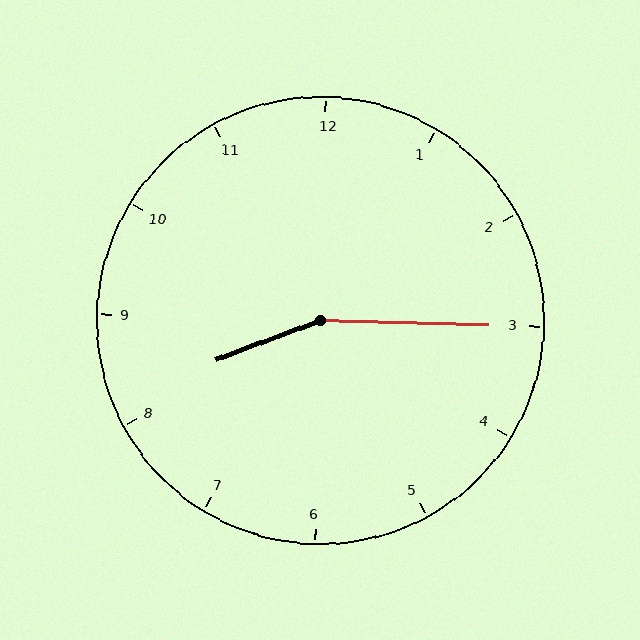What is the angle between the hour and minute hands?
Approximately 158 degrees.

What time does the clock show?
8:15.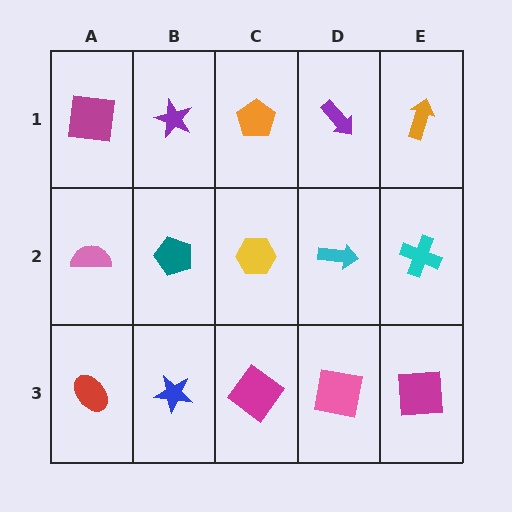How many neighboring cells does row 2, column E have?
3.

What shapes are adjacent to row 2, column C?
An orange pentagon (row 1, column C), a magenta diamond (row 3, column C), a teal pentagon (row 2, column B), a cyan arrow (row 2, column D).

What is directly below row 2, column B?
A blue star.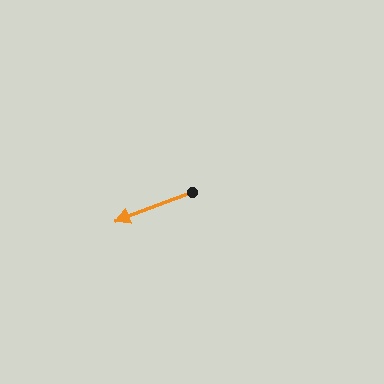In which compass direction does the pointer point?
West.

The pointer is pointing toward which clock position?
Roughly 8 o'clock.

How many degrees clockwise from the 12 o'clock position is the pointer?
Approximately 249 degrees.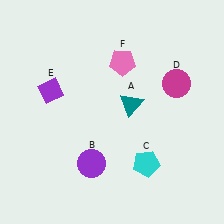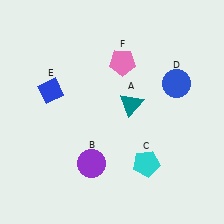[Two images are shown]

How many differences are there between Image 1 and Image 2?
There are 2 differences between the two images.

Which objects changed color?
D changed from magenta to blue. E changed from purple to blue.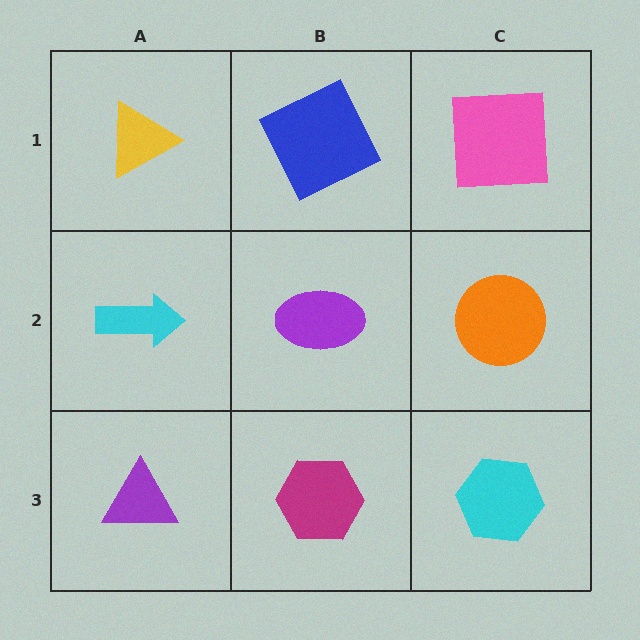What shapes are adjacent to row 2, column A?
A yellow triangle (row 1, column A), a purple triangle (row 3, column A), a purple ellipse (row 2, column B).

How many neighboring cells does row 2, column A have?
3.